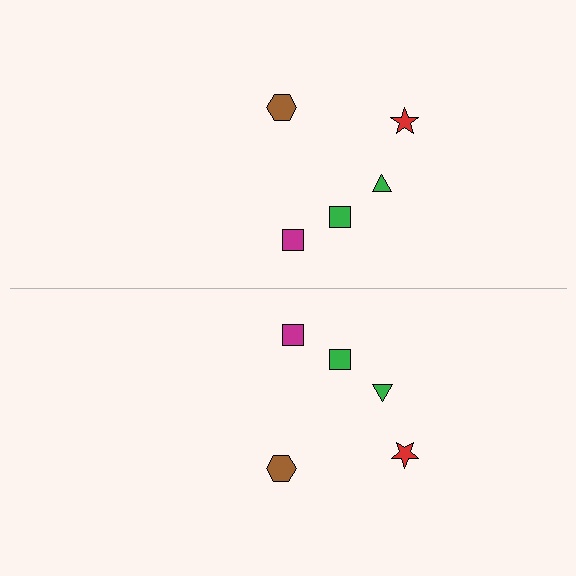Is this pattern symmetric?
Yes, this pattern has bilateral (reflection) symmetry.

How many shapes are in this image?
There are 10 shapes in this image.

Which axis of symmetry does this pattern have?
The pattern has a horizontal axis of symmetry running through the center of the image.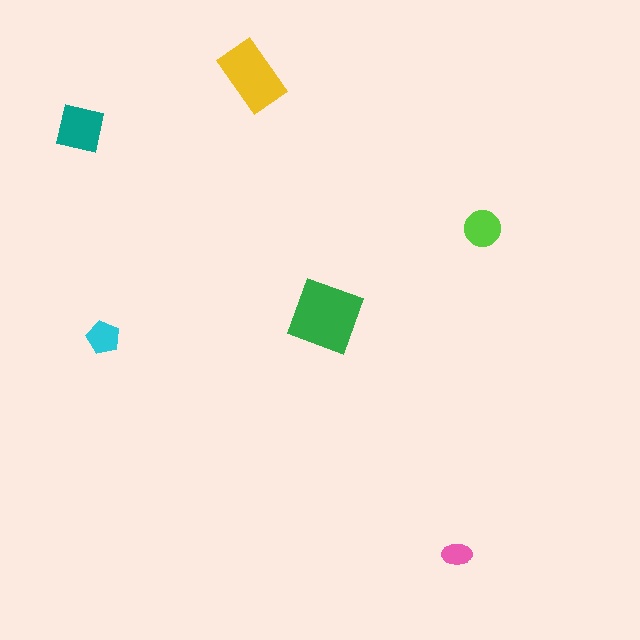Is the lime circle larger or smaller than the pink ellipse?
Larger.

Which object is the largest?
The green square.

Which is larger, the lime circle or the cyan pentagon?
The lime circle.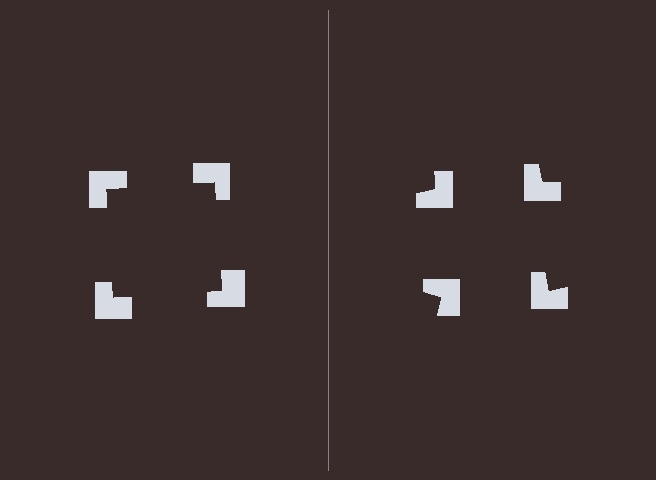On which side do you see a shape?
An illusory square appears on the left side. On the right side the wedge cuts are rotated, so no coherent shape forms.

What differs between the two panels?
The notched squares are positioned identically on both sides; only the wedge orientations differ. On the left they align to a square; on the right they are misaligned.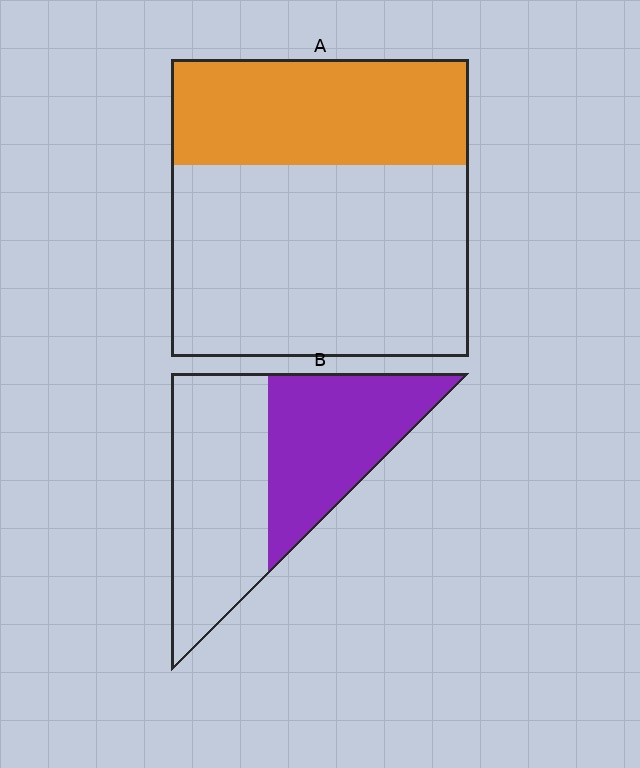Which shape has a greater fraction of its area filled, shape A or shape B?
Shape B.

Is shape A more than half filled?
No.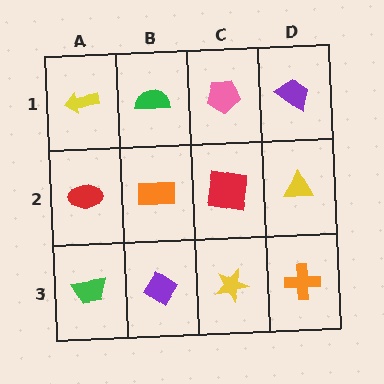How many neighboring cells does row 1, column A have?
2.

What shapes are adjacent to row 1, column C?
A red square (row 2, column C), a green semicircle (row 1, column B), a purple trapezoid (row 1, column D).